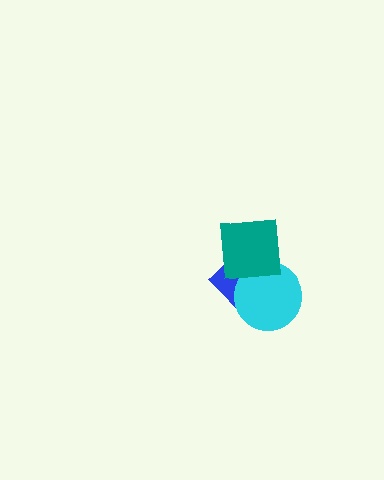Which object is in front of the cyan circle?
The teal square is in front of the cyan circle.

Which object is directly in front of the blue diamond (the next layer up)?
The cyan circle is directly in front of the blue diamond.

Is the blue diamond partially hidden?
Yes, it is partially covered by another shape.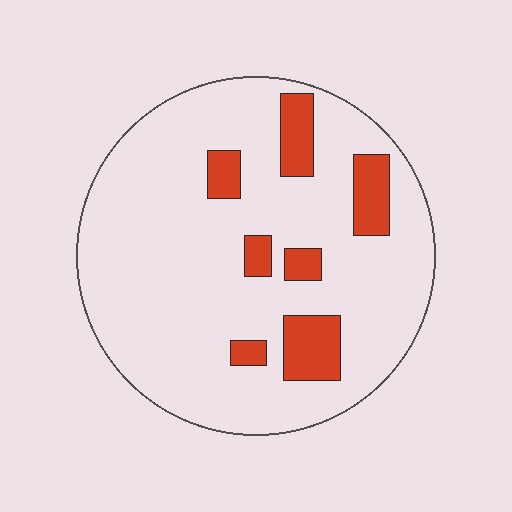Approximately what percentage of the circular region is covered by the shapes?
Approximately 15%.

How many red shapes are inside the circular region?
7.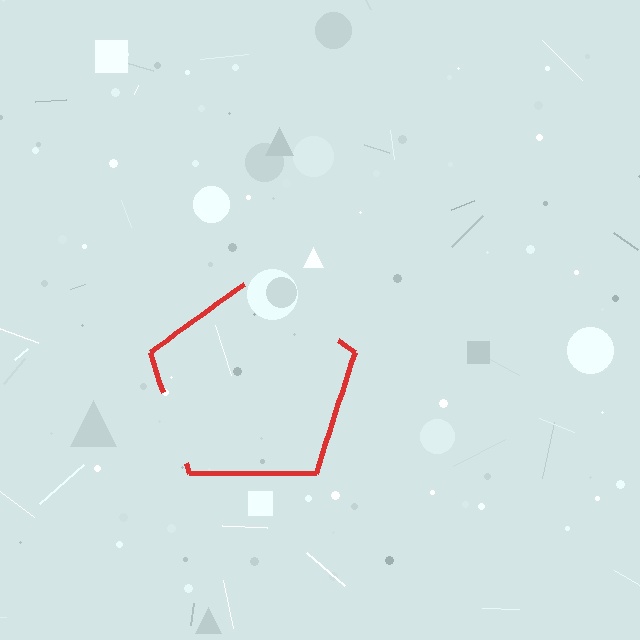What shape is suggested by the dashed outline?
The dashed outline suggests a pentagon.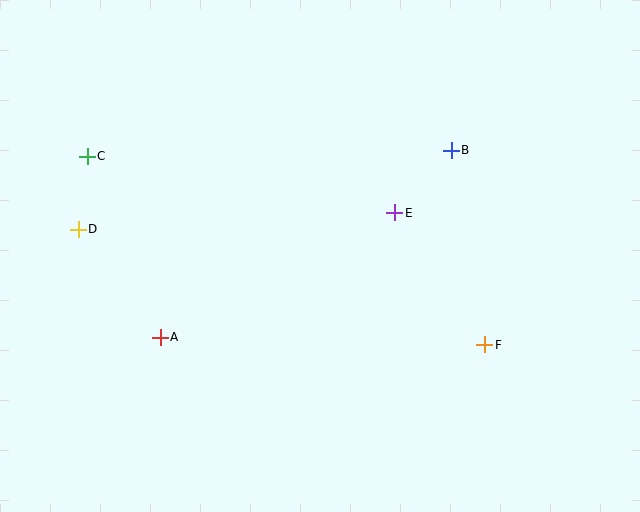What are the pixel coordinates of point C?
Point C is at (87, 156).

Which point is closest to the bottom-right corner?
Point F is closest to the bottom-right corner.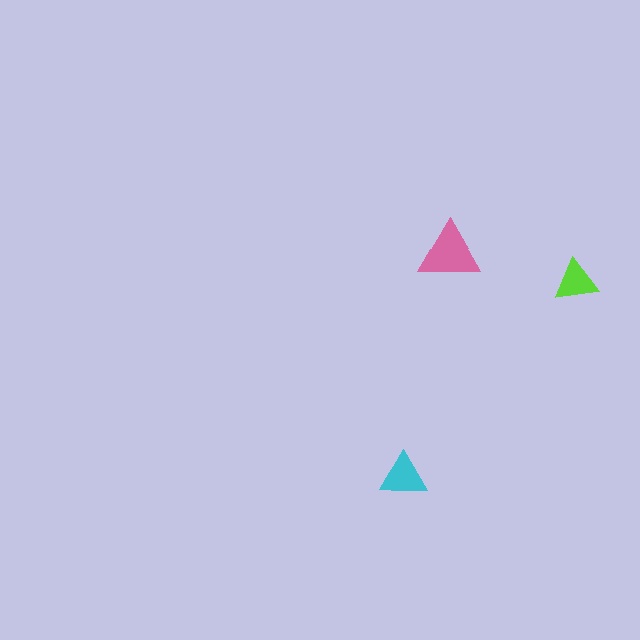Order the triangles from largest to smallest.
the pink one, the cyan one, the lime one.